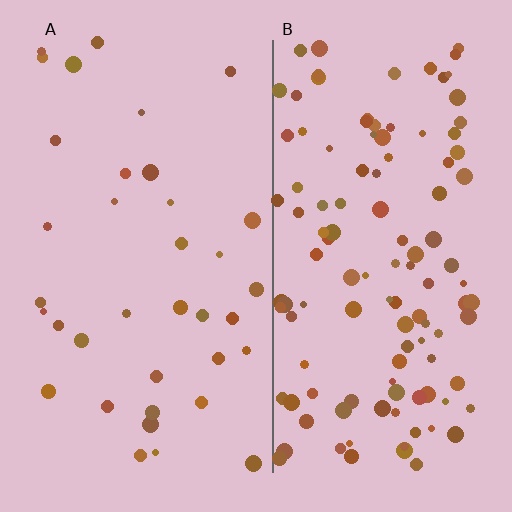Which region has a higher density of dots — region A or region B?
B (the right).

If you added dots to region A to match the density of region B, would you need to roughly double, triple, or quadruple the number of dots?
Approximately triple.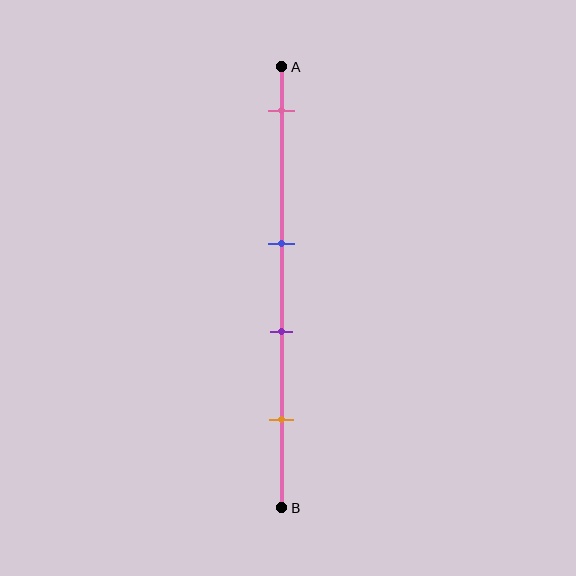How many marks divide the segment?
There are 4 marks dividing the segment.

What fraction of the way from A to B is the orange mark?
The orange mark is approximately 80% (0.8) of the way from A to B.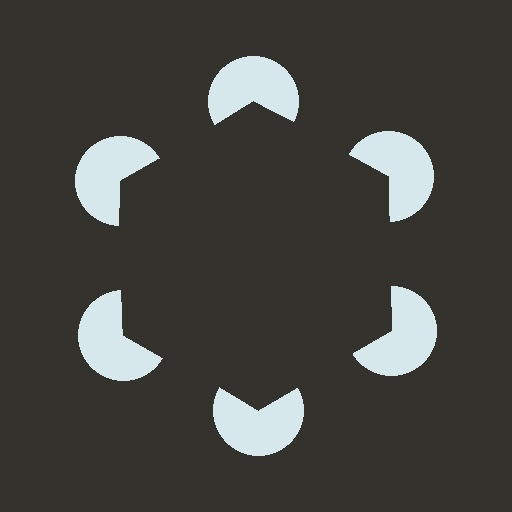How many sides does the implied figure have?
6 sides.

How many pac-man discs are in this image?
There are 6 — one at each vertex of the illusory hexagon.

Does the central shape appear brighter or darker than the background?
It typically appears slightly darker than the background, even though no actual brightness change is drawn.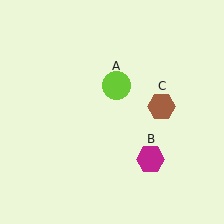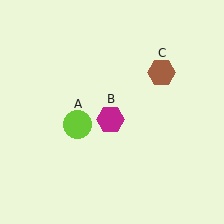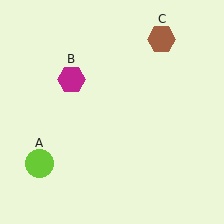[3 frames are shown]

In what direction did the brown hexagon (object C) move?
The brown hexagon (object C) moved up.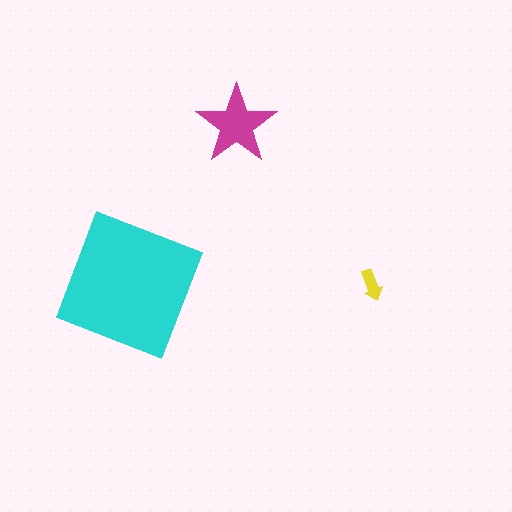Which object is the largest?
The cyan square.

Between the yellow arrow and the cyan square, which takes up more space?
The cyan square.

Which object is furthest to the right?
The yellow arrow is rightmost.